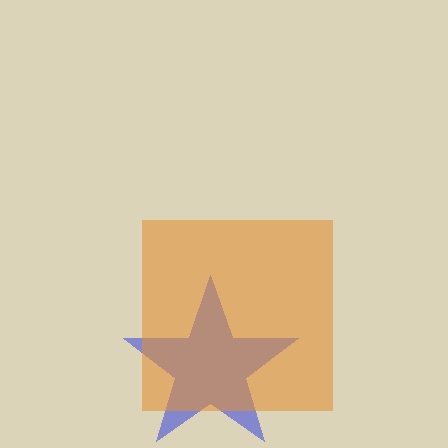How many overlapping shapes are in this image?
There are 2 overlapping shapes in the image.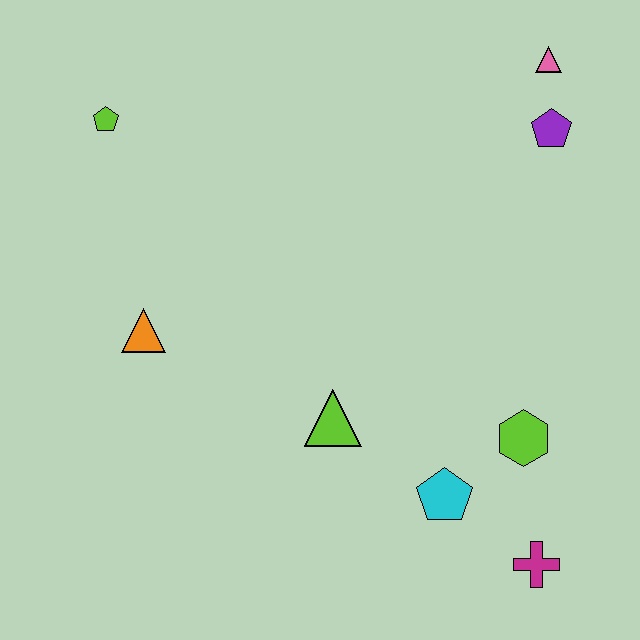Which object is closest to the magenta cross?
The cyan pentagon is closest to the magenta cross.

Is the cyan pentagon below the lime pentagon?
Yes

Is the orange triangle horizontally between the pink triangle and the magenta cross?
No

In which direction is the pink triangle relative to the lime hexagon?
The pink triangle is above the lime hexagon.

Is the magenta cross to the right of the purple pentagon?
No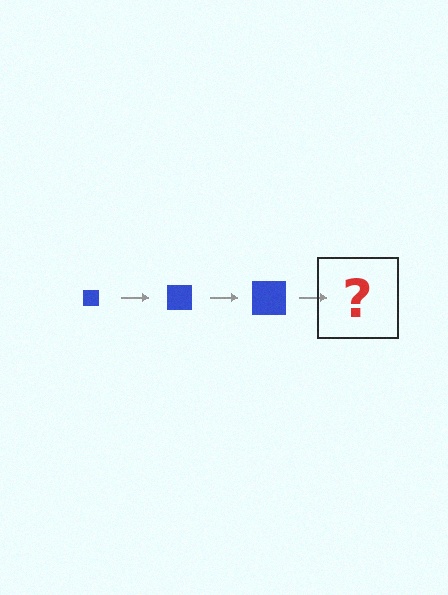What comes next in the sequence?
The next element should be a blue square, larger than the previous one.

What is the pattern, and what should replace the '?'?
The pattern is that the square gets progressively larger each step. The '?' should be a blue square, larger than the previous one.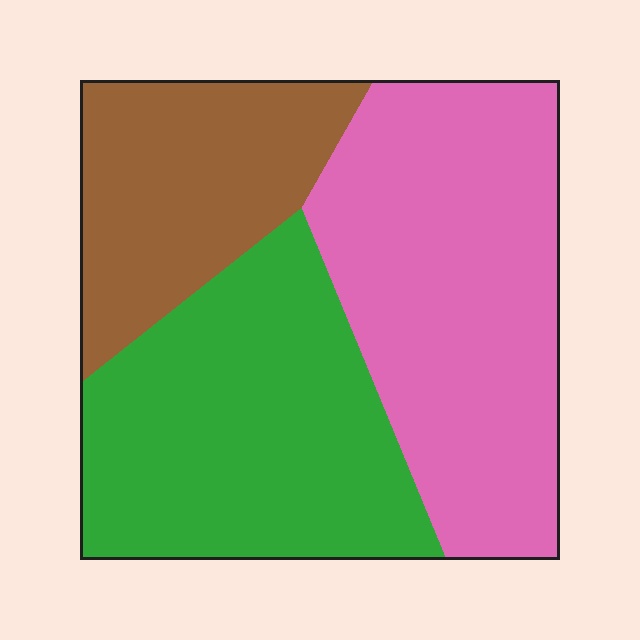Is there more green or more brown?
Green.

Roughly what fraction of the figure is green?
Green takes up about three eighths (3/8) of the figure.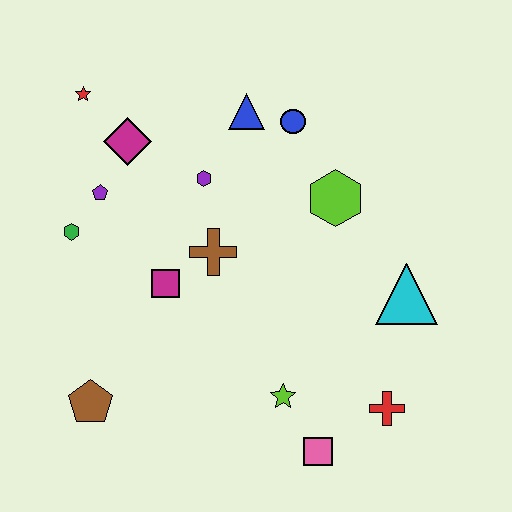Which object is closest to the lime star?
The pink square is closest to the lime star.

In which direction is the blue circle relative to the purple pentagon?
The blue circle is to the right of the purple pentagon.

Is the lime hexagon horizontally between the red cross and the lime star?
Yes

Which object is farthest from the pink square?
The red star is farthest from the pink square.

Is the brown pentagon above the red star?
No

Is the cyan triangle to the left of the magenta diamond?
No